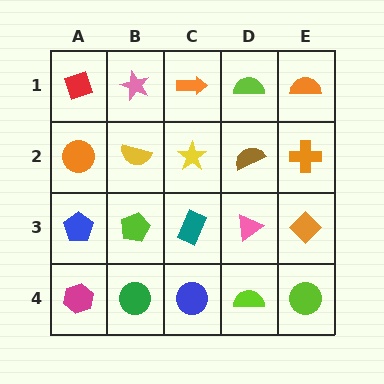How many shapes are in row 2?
5 shapes.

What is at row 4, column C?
A blue circle.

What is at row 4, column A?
A magenta hexagon.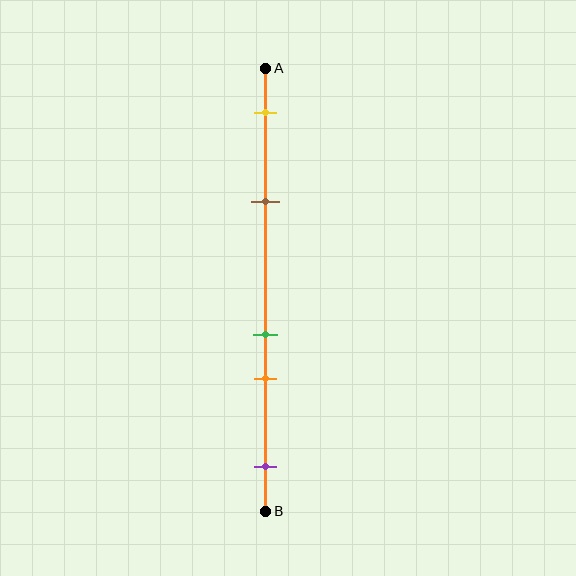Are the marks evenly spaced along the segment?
No, the marks are not evenly spaced.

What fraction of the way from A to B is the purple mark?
The purple mark is approximately 90% (0.9) of the way from A to B.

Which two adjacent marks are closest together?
The green and orange marks are the closest adjacent pair.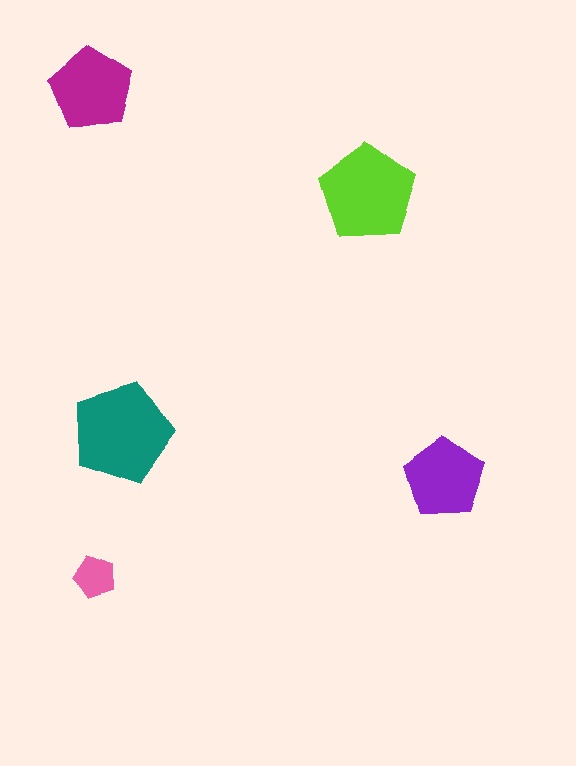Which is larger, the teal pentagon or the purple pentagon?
The teal one.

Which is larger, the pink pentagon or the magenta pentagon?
The magenta one.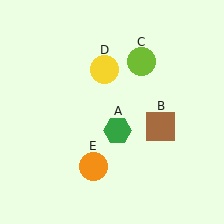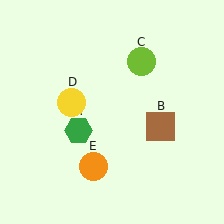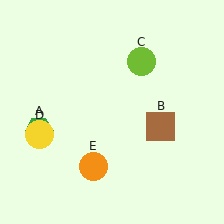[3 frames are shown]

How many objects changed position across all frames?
2 objects changed position: green hexagon (object A), yellow circle (object D).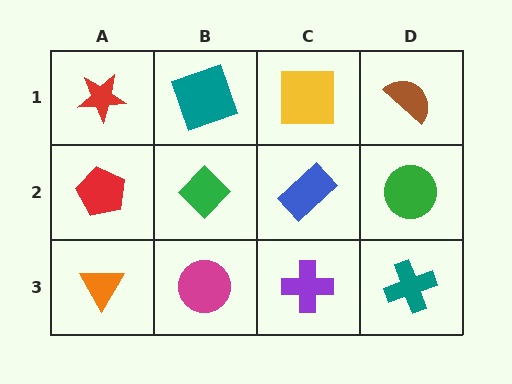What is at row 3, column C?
A purple cross.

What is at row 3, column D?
A teal cross.